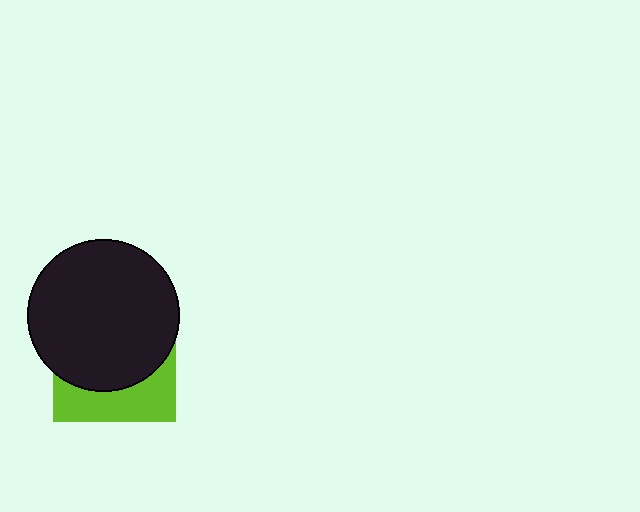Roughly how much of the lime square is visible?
A small part of it is visible (roughly 33%).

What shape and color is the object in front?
The object in front is a black circle.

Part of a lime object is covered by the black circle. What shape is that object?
It is a square.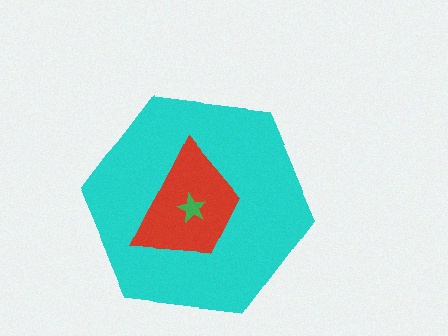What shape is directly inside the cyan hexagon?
The red trapezoid.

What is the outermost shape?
The cyan hexagon.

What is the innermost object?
The green star.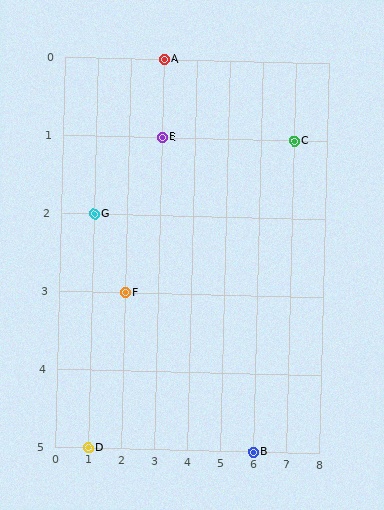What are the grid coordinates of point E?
Point E is at grid coordinates (3, 1).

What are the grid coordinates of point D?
Point D is at grid coordinates (1, 5).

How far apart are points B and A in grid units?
Points B and A are 3 columns and 5 rows apart (about 5.8 grid units diagonally).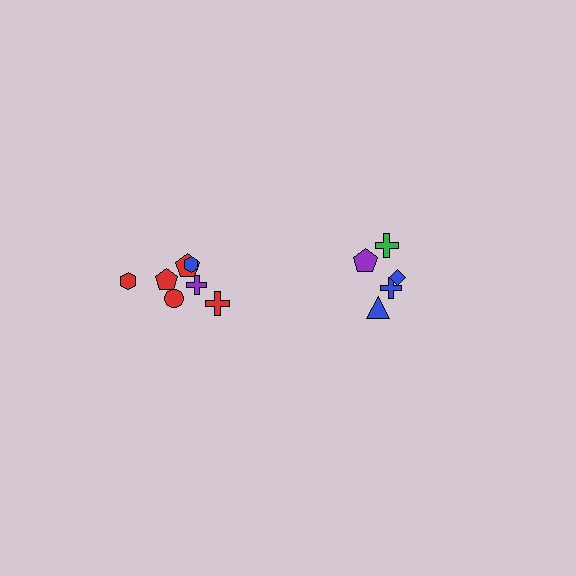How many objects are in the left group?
There are 7 objects.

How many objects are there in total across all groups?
There are 12 objects.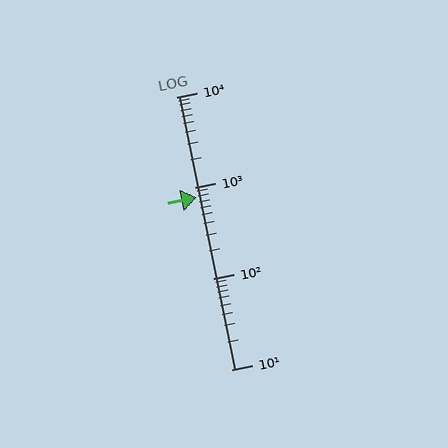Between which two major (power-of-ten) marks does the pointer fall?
The pointer is between 100 and 1000.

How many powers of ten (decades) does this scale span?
The scale spans 3 decades, from 10 to 10000.